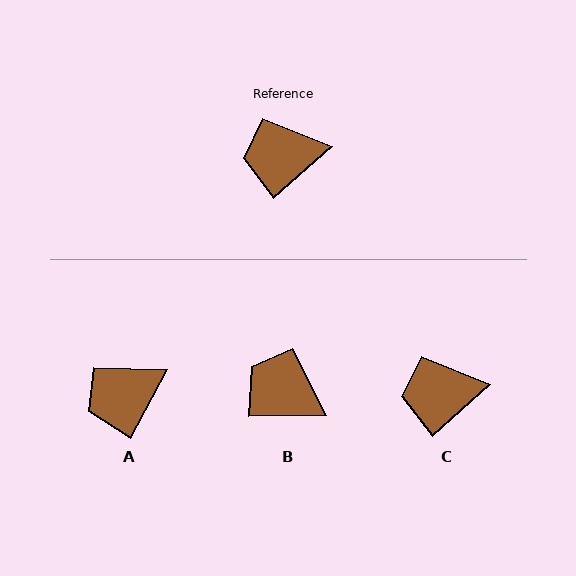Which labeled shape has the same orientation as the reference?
C.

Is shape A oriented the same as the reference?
No, it is off by about 20 degrees.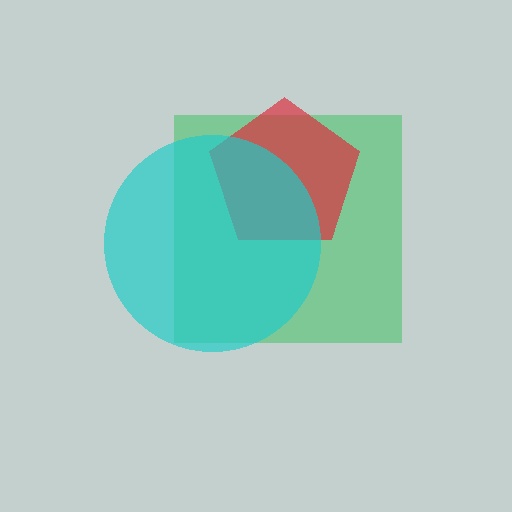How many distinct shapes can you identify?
There are 3 distinct shapes: a green square, a red pentagon, a cyan circle.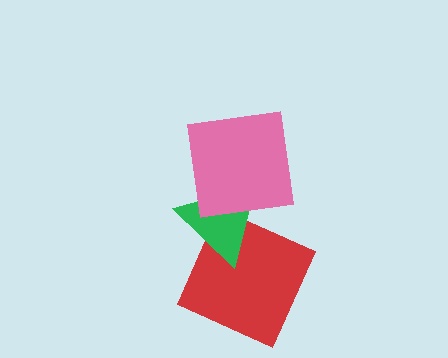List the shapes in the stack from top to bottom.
From top to bottom: the pink square, the green triangle, the red square.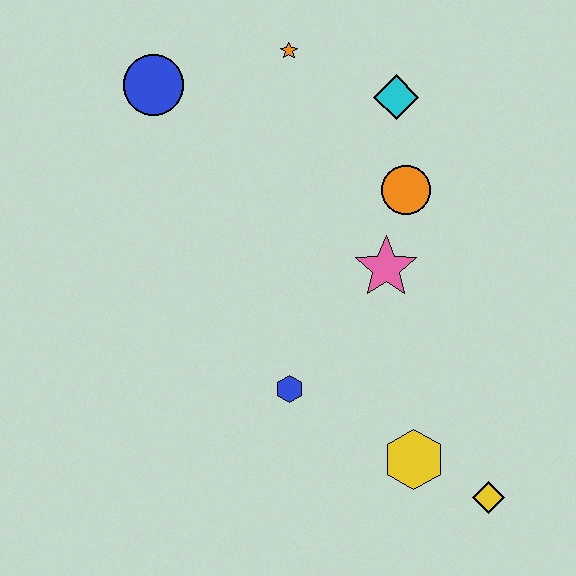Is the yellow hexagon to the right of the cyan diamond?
Yes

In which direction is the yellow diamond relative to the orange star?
The yellow diamond is below the orange star.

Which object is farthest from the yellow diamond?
The blue circle is farthest from the yellow diamond.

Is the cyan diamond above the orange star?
No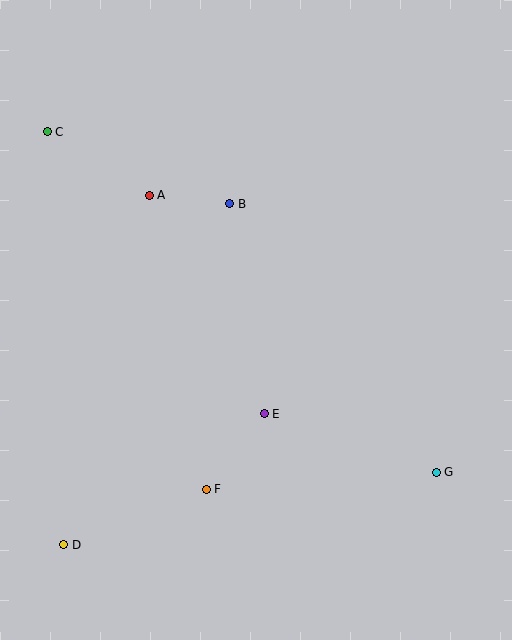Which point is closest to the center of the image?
Point E at (264, 414) is closest to the center.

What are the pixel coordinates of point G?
Point G is at (436, 472).